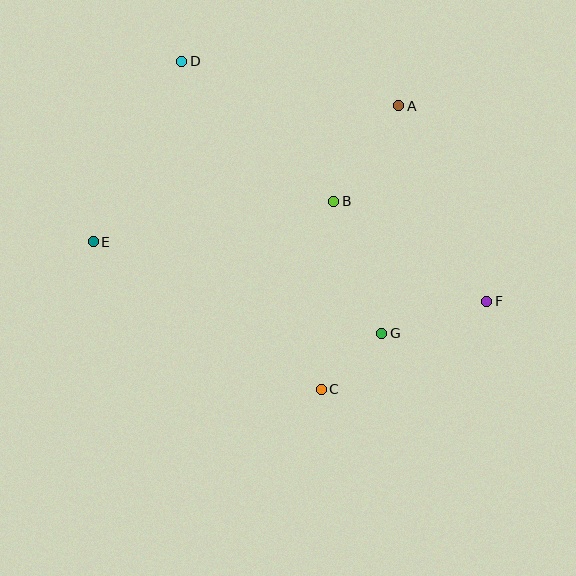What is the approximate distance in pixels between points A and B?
The distance between A and B is approximately 116 pixels.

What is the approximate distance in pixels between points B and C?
The distance between B and C is approximately 188 pixels.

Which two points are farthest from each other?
Points E and F are farthest from each other.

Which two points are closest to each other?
Points C and G are closest to each other.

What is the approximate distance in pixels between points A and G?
The distance between A and G is approximately 228 pixels.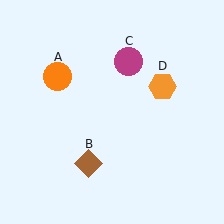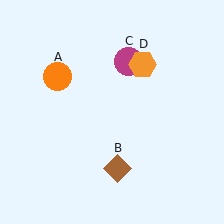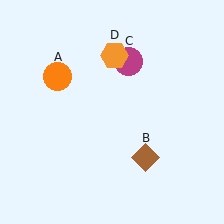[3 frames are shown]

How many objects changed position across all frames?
2 objects changed position: brown diamond (object B), orange hexagon (object D).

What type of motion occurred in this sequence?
The brown diamond (object B), orange hexagon (object D) rotated counterclockwise around the center of the scene.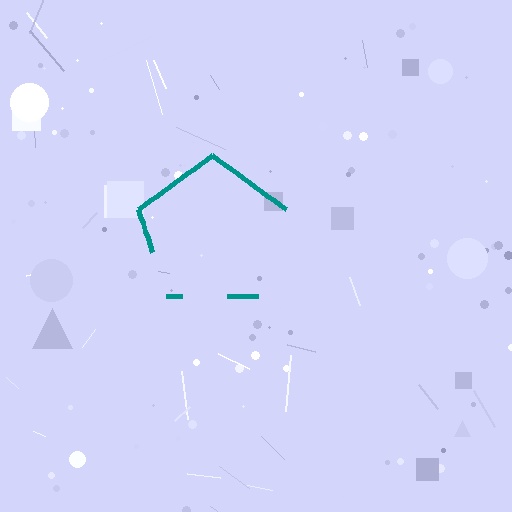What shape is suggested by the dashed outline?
The dashed outline suggests a pentagon.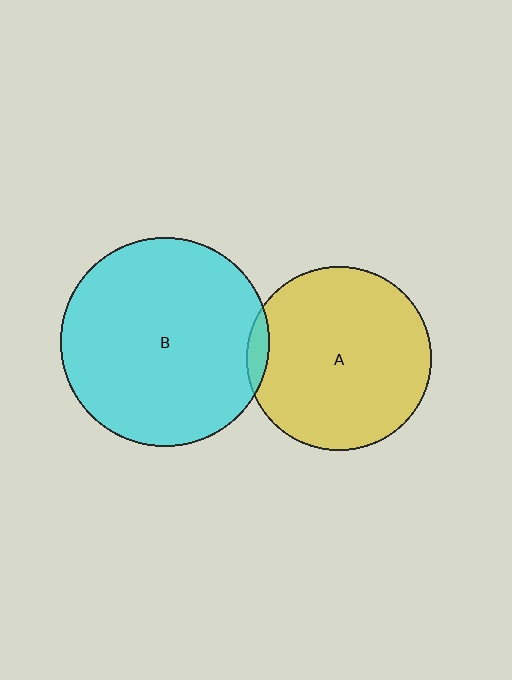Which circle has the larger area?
Circle B (cyan).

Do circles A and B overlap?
Yes.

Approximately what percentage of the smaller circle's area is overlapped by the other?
Approximately 5%.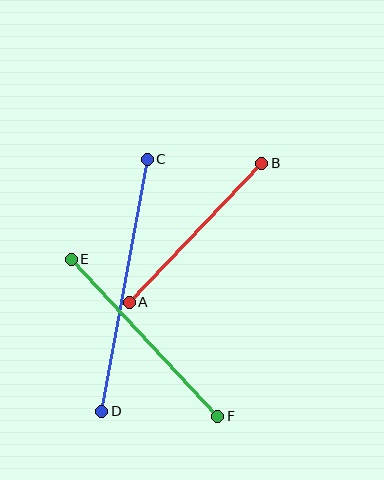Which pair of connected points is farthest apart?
Points C and D are farthest apart.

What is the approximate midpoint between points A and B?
The midpoint is at approximately (196, 233) pixels.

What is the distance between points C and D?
The distance is approximately 256 pixels.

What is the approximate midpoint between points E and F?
The midpoint is at approximately (144, 338) pixels.